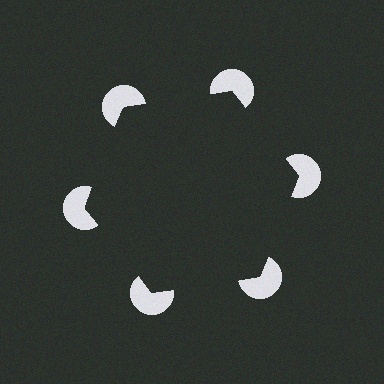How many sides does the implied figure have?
6 sides.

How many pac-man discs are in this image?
There are 6 — one at each vertex of the illusory hexagon.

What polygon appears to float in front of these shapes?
An illusory hexagon — its edges are inferred from the aligned wedge cuts in the pac-man discs, not physically drawn.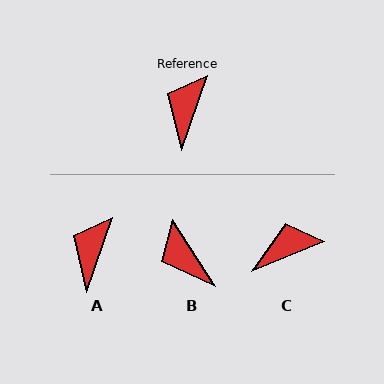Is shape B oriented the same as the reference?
No, it is off by about 51 degrees.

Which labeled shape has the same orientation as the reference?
A.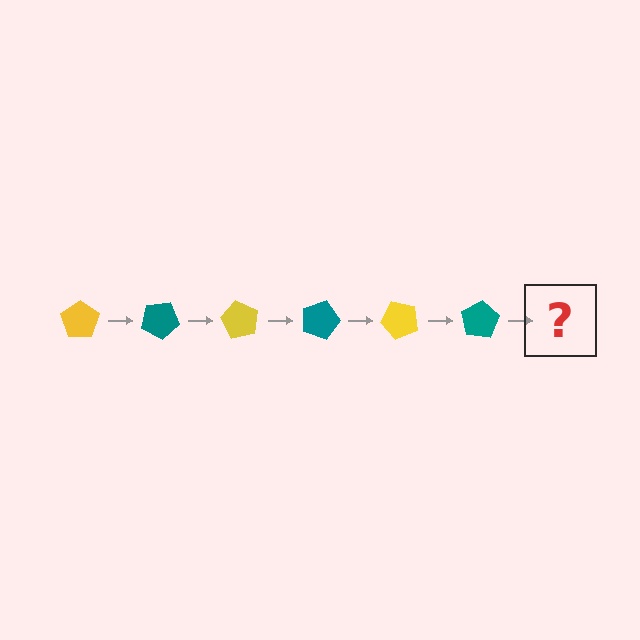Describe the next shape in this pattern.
It should be a yellow pentagon, rotated 180 degrees from the start.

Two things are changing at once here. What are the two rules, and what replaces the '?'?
The two rules are that it rotates 30 degrees each step and the color cycles through yellow and teal. The '?' should be a yellow pentagon, rotated 180 degrees from the start.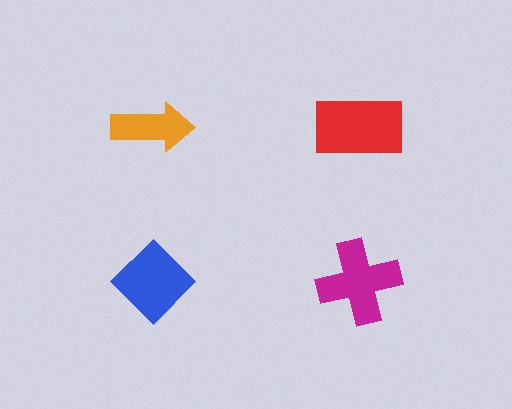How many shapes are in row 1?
2 shapes.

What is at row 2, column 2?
A magenta cross.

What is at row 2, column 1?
A blue diamond.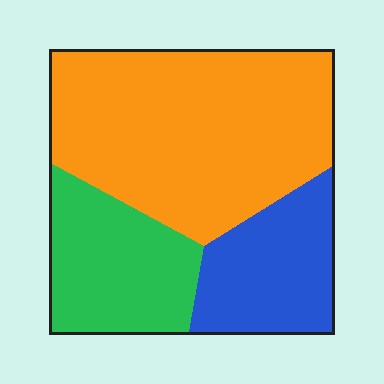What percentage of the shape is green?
Green covers around 25% of the shape.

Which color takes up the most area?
Orange, at roughly 55%.